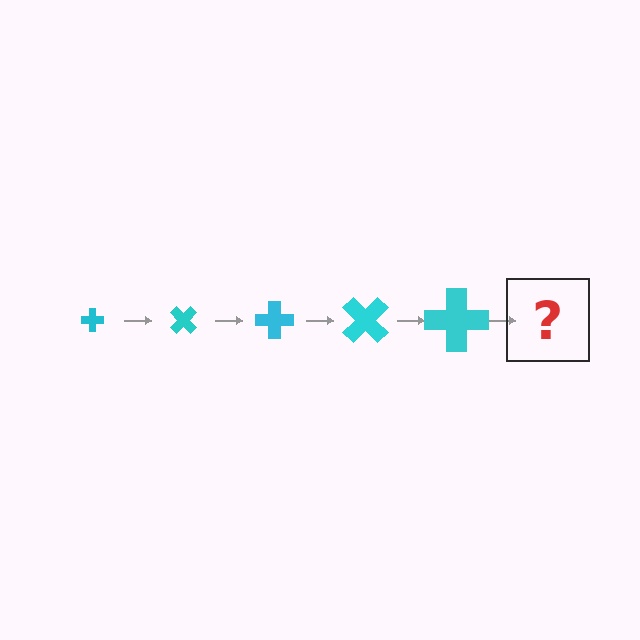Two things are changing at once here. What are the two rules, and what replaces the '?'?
The two rules are that the cross grows larger each step and it rotates 45 degrees each step. The '?' should be a cross, larger than the previous one and rotated 225 degrees from the start.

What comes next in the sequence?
The next element should be a cross, larger than the previous one and rotated 225 degrees from the start.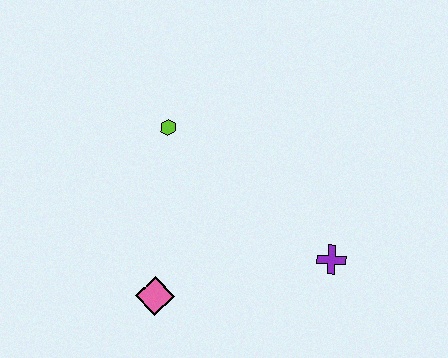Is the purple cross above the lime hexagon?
No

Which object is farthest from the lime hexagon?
The purple cross is farthest from the lime hexagon.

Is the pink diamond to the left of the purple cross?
Yes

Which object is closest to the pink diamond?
The lime hexagon is closest to the pink diamond.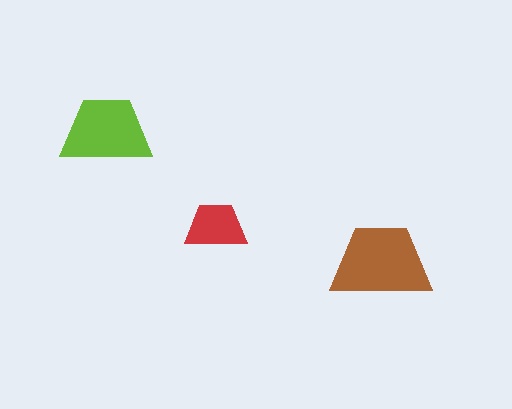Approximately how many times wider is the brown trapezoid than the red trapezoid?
About 1.5 times wider.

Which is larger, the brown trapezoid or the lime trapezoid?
The brown one.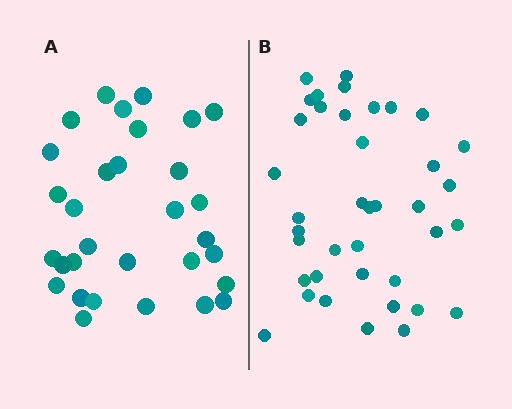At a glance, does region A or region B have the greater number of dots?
Region B (the right region) has more dots.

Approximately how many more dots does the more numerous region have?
Region B has roughly 8 or so more dots than region A.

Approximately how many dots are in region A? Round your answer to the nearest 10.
About 30 dots. (The exact count is 31, which rounds to 30.)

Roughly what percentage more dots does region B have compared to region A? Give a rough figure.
About 25% more.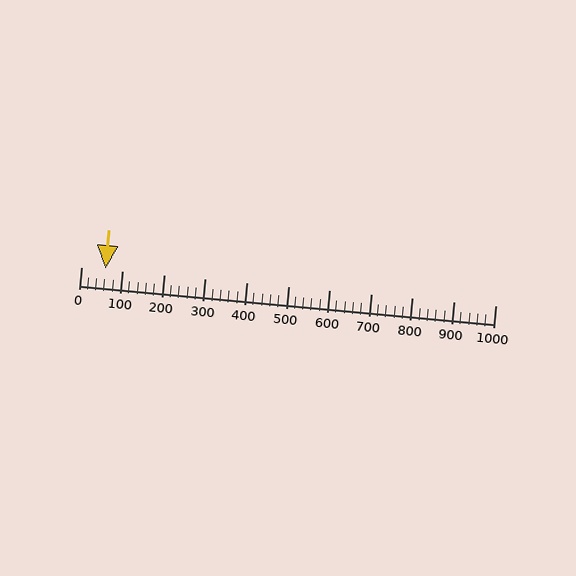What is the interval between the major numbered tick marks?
The major tick marks are spaced 100 units apart.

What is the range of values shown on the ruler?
The ruler shows values from 0 to 1000.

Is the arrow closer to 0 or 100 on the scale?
The arrow is closer to 100.